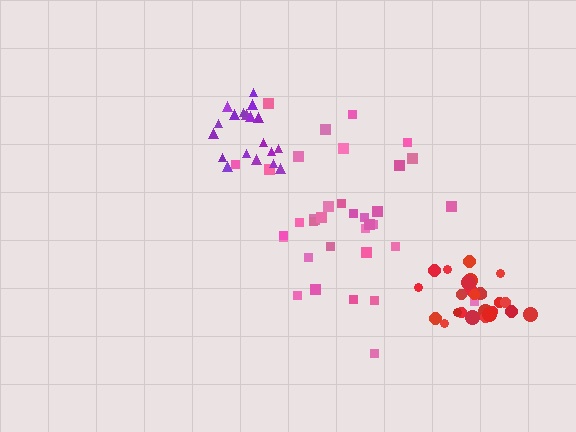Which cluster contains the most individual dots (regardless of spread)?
Pink (35).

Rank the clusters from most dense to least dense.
red, purple, pink.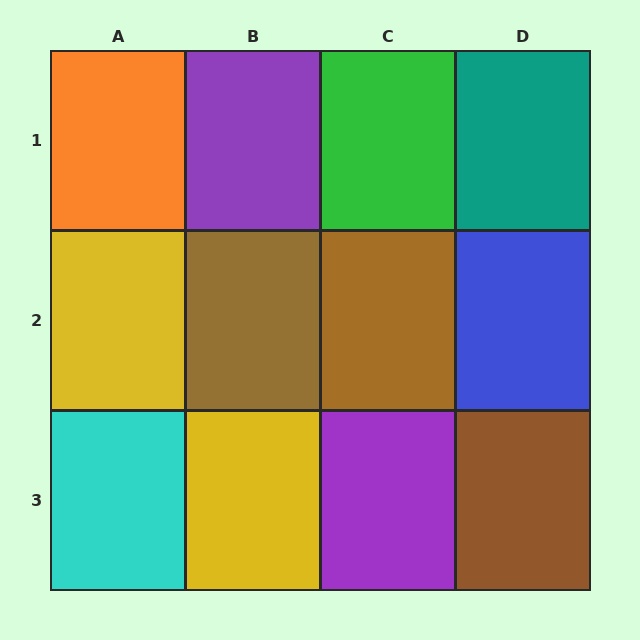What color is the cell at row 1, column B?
Purple.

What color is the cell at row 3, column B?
Yellow.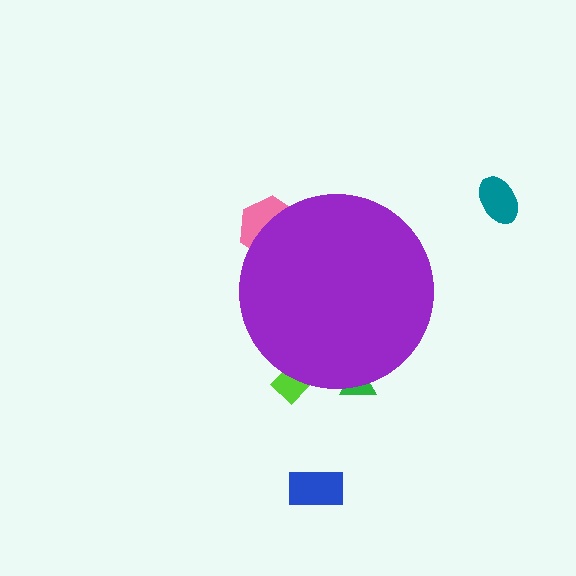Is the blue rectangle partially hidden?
No, the blue rectangle is fully visible.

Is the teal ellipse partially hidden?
No, the teal ellipse is fully visible.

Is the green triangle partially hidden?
Yes, the green triangle is partially hidden behind the purple circle.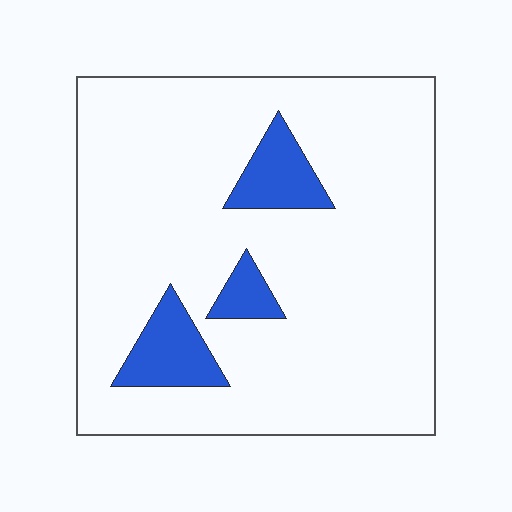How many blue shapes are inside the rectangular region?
3.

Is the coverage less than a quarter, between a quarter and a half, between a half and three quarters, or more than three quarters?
Less than a quarter.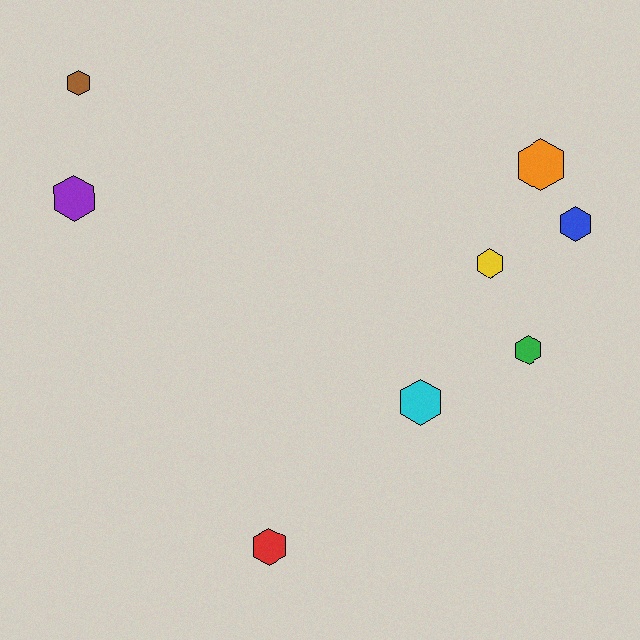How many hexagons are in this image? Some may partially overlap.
There are 8 hexagons.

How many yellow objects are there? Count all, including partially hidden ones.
There is 1 yellow object.